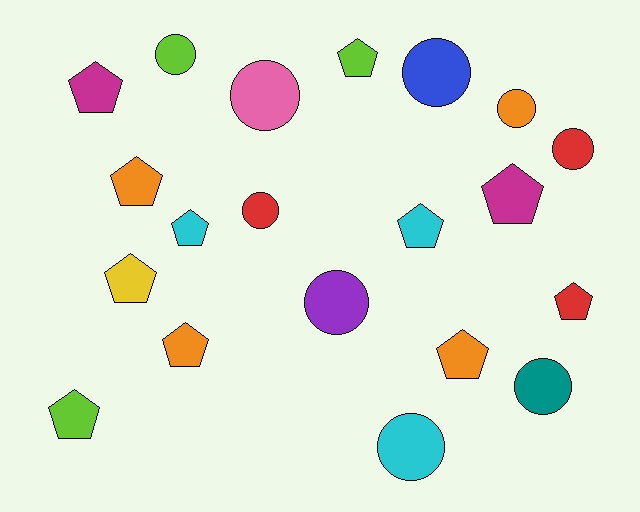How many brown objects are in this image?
There are no brown objects.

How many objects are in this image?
There are 20 objects.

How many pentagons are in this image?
There are 11 pentagons.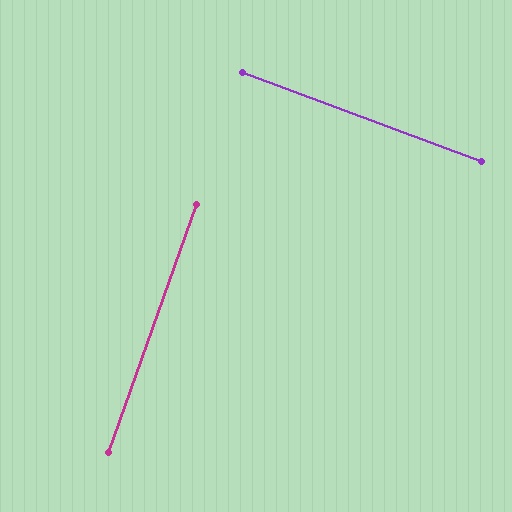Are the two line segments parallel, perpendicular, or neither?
Perpendicular — they meet at approximately 89°.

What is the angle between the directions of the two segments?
Approximately 89 degrees.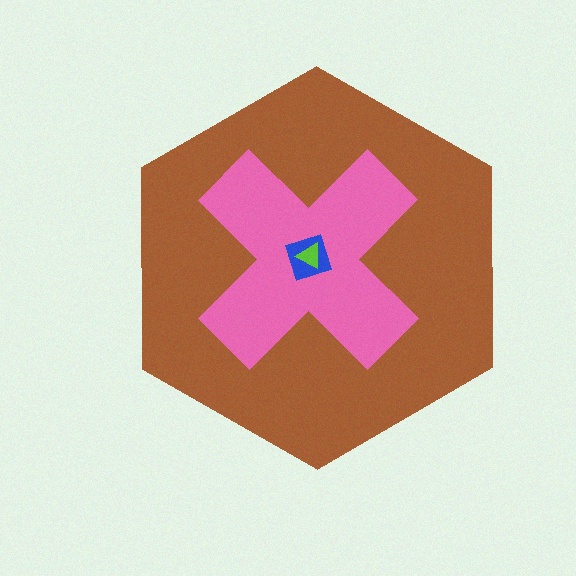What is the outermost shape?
The brown hexagon.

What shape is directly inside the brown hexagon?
The pink cross.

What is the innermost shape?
The lime triangle.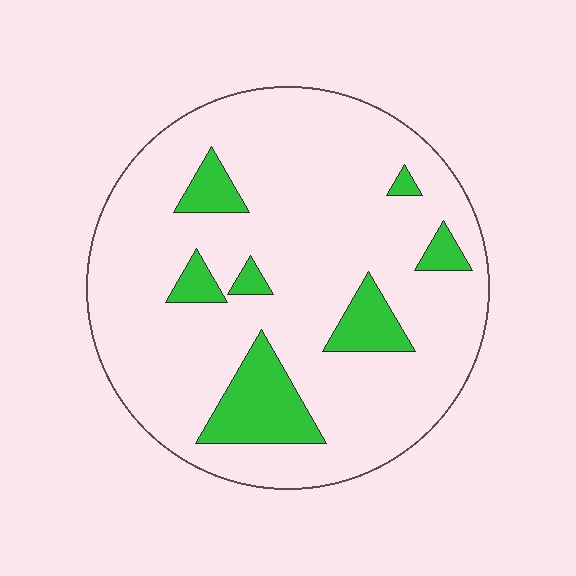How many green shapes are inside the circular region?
7.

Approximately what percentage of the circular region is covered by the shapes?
Approximately 15%.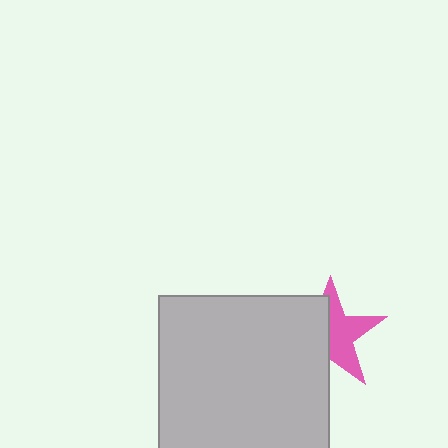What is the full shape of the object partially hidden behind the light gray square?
The partially hidden object is a pink star.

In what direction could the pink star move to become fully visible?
The pink star could move right. That would shift it out from behind the light gray square entirely.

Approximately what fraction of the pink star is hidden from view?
Roughly 48% of the pink star is hidden behind the light gray square.